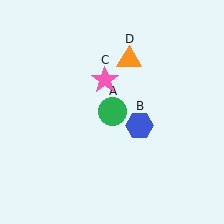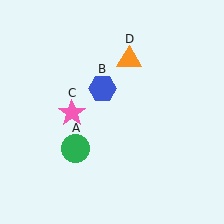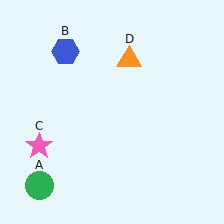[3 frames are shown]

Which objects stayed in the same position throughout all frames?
Orange triangle (object D) remained stationary.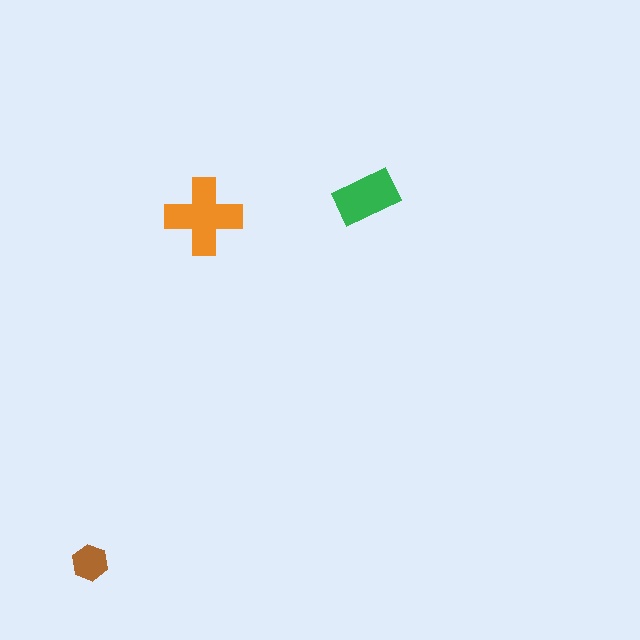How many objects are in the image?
There are 3 objects in the image.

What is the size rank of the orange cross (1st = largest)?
1st.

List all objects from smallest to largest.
The brown hexagon, the green rectangle, the orange cross.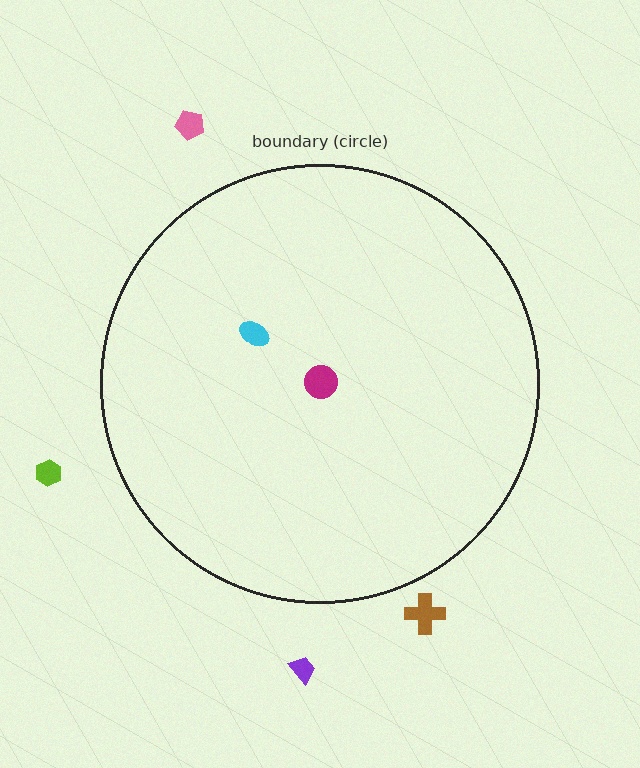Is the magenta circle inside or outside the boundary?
Inside.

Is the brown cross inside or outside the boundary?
Outside.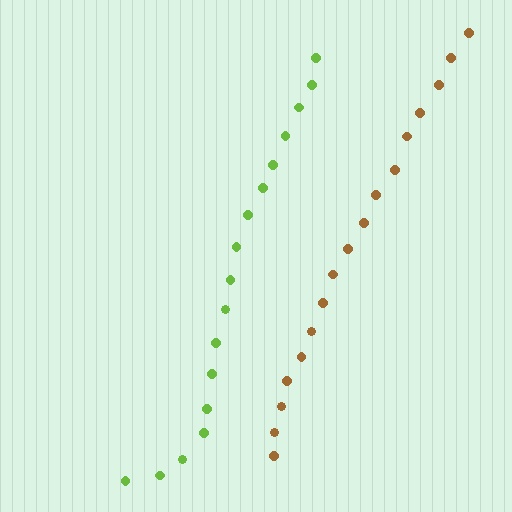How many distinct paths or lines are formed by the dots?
There are 2 distinct paths.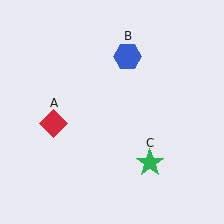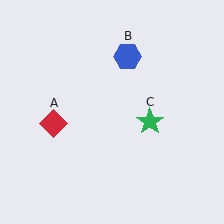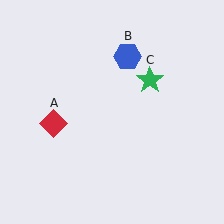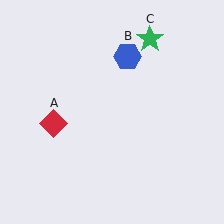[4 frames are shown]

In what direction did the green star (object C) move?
The green star (object C) moved up.